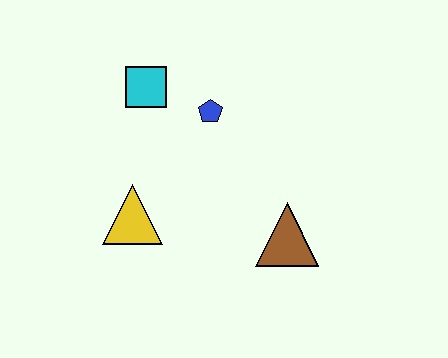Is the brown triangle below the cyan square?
Yes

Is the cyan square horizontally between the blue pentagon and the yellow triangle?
Yes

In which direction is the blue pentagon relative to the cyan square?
The blue pentagon is to the right of the cyan square.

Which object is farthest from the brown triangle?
The cyan square is farthest from the brown triangle.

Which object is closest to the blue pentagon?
The cyan square is closest to the blue pentagon.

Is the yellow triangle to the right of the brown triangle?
No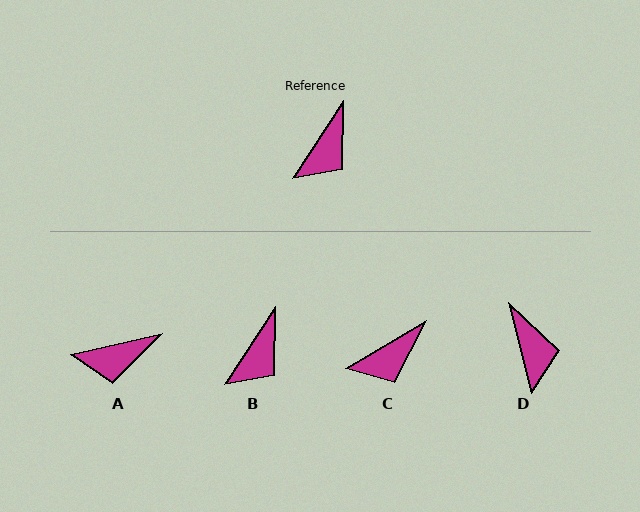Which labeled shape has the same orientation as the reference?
B.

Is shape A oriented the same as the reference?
No, it is off by about 44 degrees.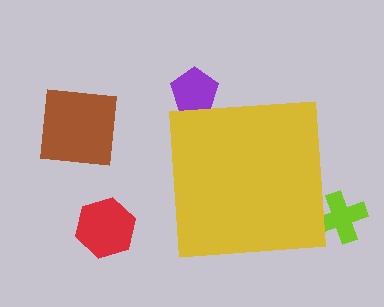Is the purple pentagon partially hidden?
Yes, the purple pentagon is partially hidden behind the yellow square.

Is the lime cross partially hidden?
Yes, the lime cross is partially hidden behind the yellow square.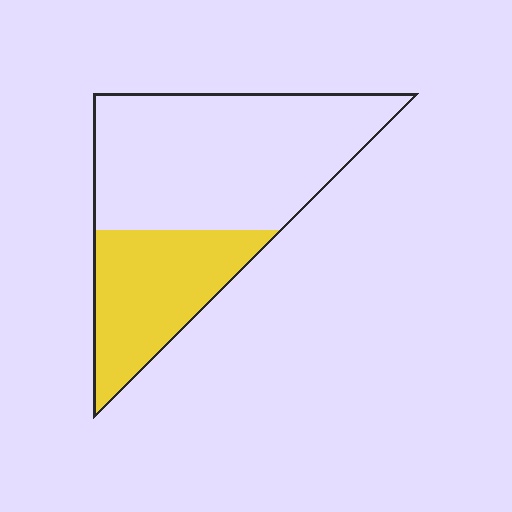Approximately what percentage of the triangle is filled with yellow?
Approximately 35%.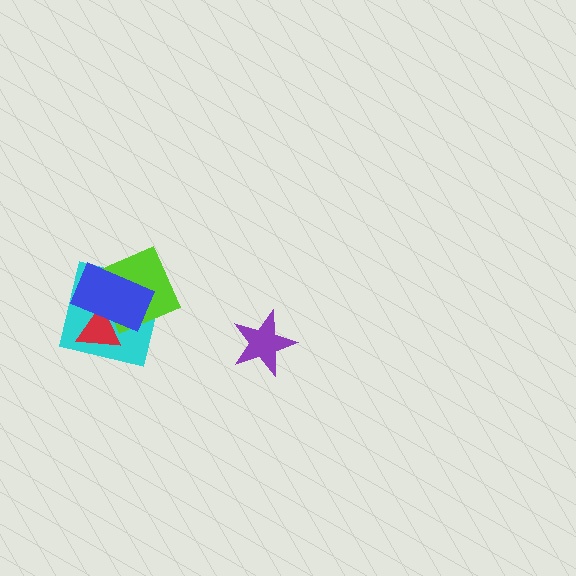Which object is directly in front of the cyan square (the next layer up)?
The red triangle is directly in front of the cyan square.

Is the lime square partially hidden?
Yes, it is partially covered by another shape.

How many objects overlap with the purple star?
0 objects overlap with the purple star.